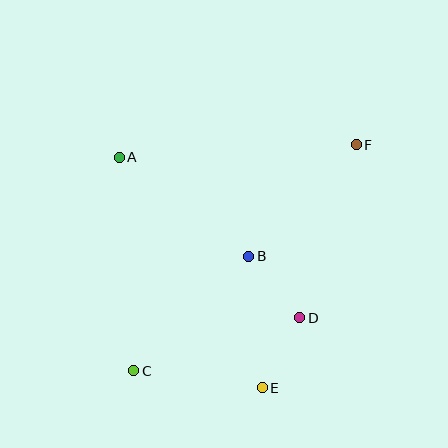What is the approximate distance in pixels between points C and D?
The distance between C and D is approximately 174 pixels.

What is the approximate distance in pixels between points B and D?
The distance between B and D is approximately 80 pixels.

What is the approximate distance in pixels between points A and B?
The distance between A and B is approximately 163 pixels.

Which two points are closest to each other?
Points D and E are closest to each other.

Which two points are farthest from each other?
Points C and F are farthest from each other.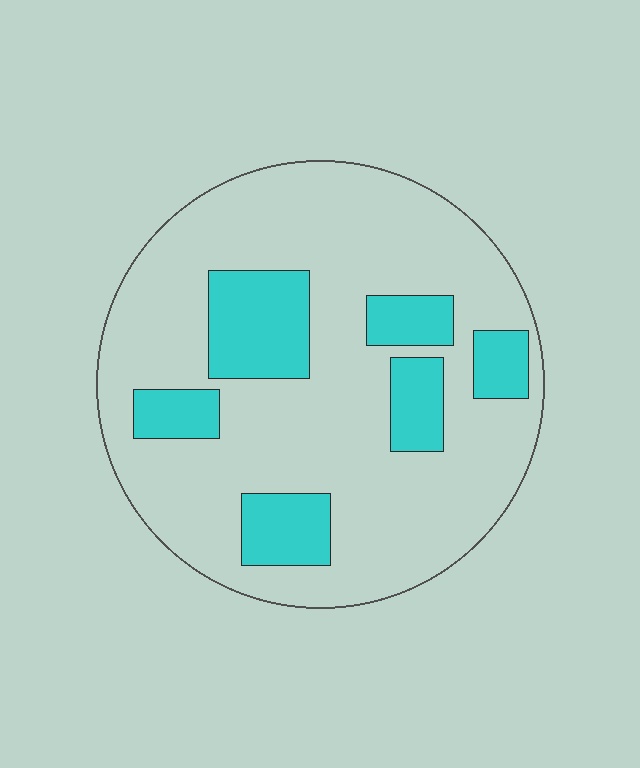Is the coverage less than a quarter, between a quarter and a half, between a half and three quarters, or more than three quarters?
Less than a quarter.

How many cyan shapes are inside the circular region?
6.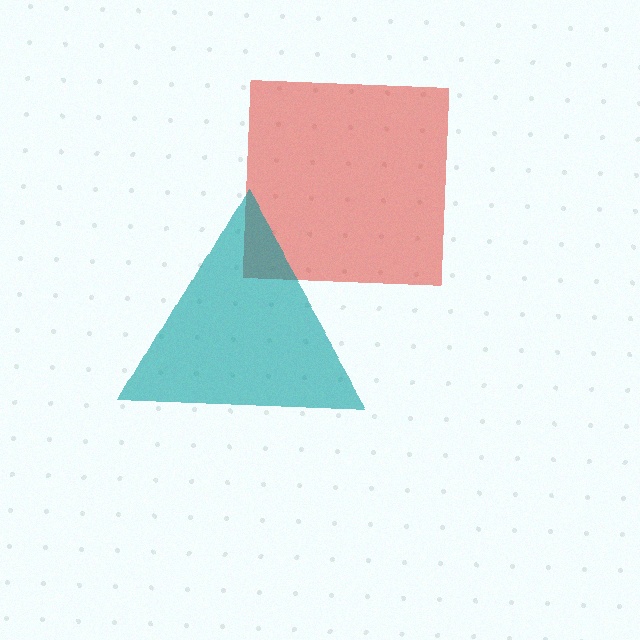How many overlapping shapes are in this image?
There are 2 overlapping shapes in the image.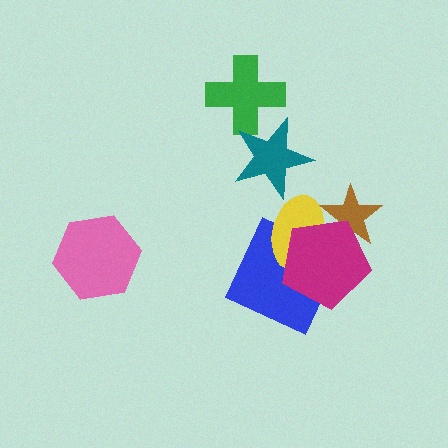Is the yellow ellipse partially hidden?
Yes, it is partially covered by another shape.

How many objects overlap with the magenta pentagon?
3 objects overlap with the magenta pentagon.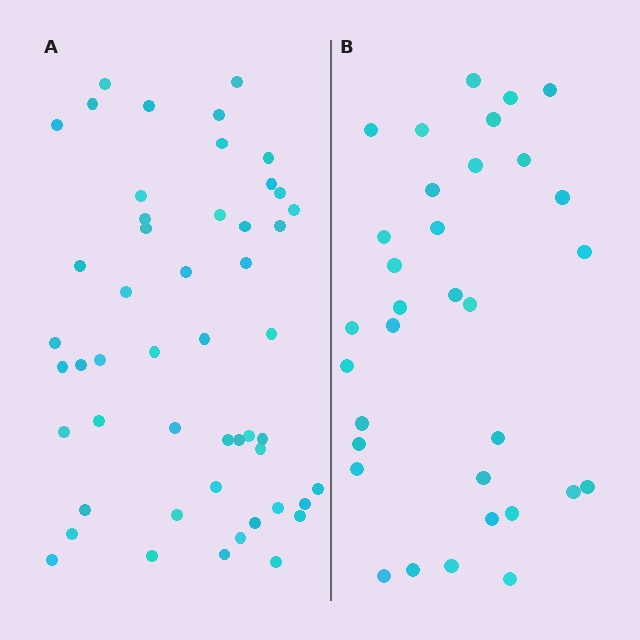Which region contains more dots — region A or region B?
Region A (the left region) has more dots.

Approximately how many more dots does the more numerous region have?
Region A has approximately 15 more dots than region B.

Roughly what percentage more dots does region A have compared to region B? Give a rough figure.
About 50% more.